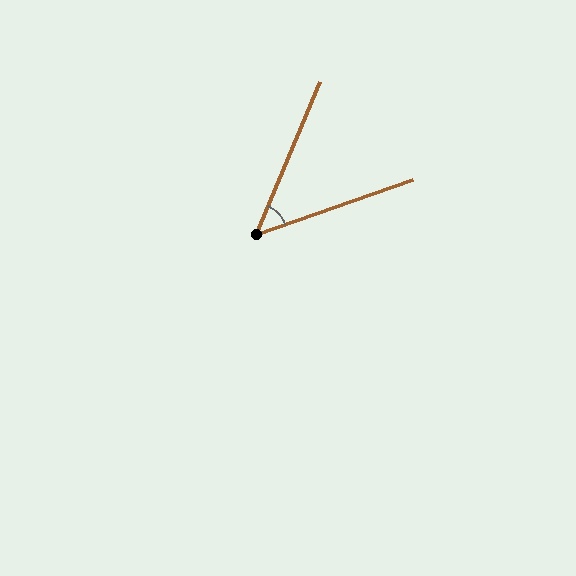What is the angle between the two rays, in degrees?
Approximately 48 degrees.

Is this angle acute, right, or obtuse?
It is acute.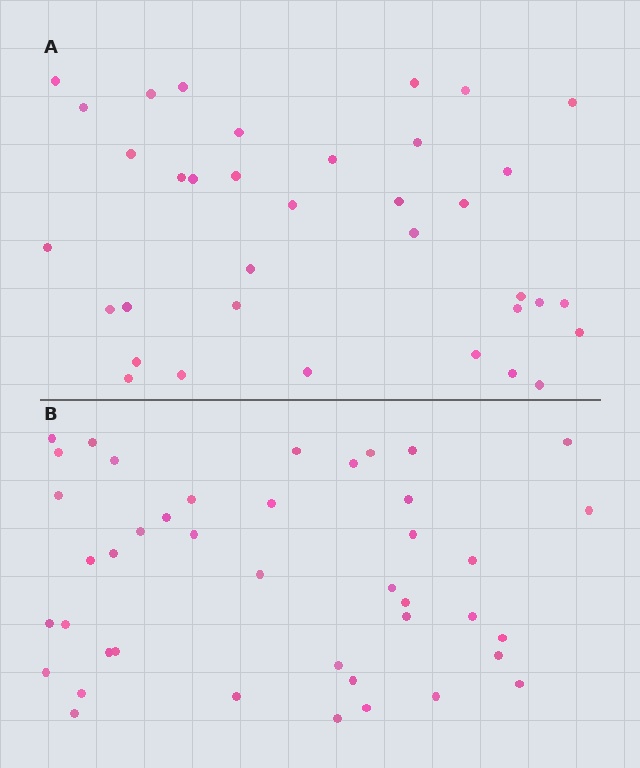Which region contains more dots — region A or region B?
Region B (the bottom region) has more dots.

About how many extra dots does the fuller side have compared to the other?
Region B has about 6 more dots than region A.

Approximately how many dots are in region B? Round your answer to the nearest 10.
About 40 dots. (The exact count is 42, which rounds to 40.)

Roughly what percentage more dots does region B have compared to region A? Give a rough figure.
About 15% more.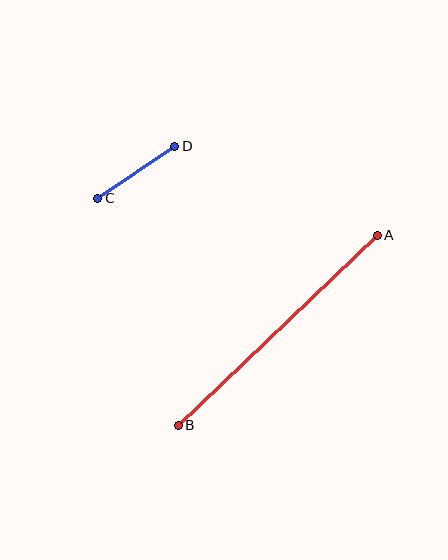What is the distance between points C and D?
The distance is approximately 93 pixels.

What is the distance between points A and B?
The distance is approximately 275 pixels.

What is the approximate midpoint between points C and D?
The midpoint is at approximately (136, 172) pixels.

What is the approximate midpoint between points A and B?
The midpoint is at approximately (278, 330) pixels.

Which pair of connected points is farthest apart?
Points A and B are farthest apart.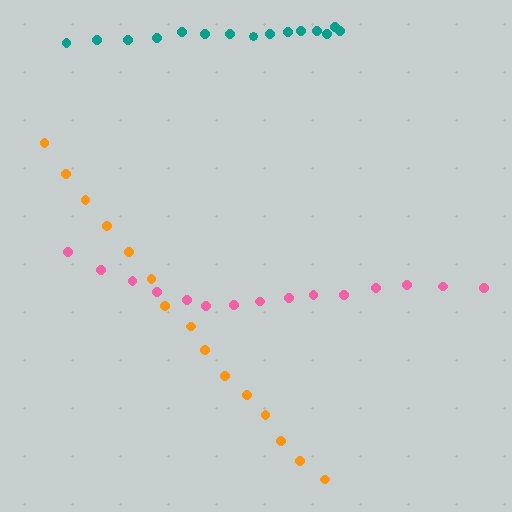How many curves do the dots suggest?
There are 3 distinct paths.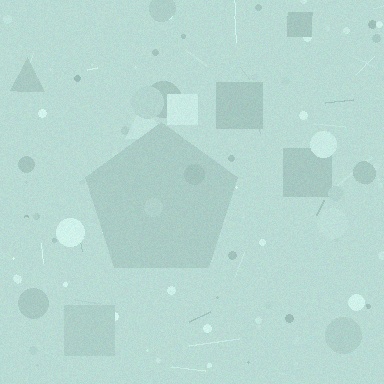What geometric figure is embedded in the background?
A pentagon is embedded in the background.